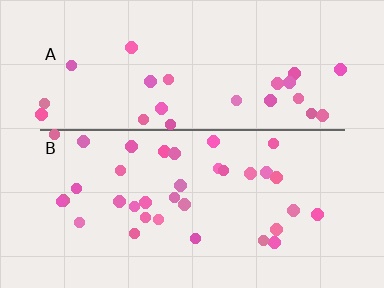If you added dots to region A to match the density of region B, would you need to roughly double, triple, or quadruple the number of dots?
Approximately double.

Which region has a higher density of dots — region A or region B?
B (the bottom).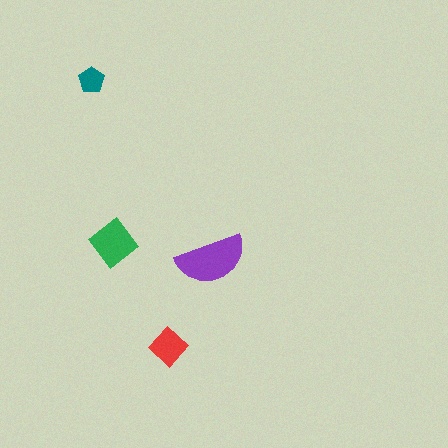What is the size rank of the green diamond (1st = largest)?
2nd.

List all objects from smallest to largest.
The teal pentagon, the red diamond, the green diamond, the purple semicircle.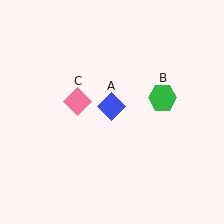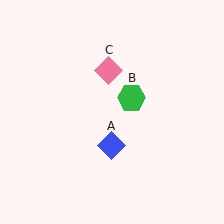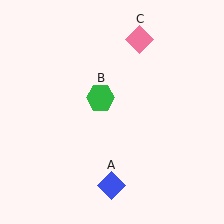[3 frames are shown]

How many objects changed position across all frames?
3 objects changed position: blue diamond (object A), green hexagon (object B), pink diamond (object C).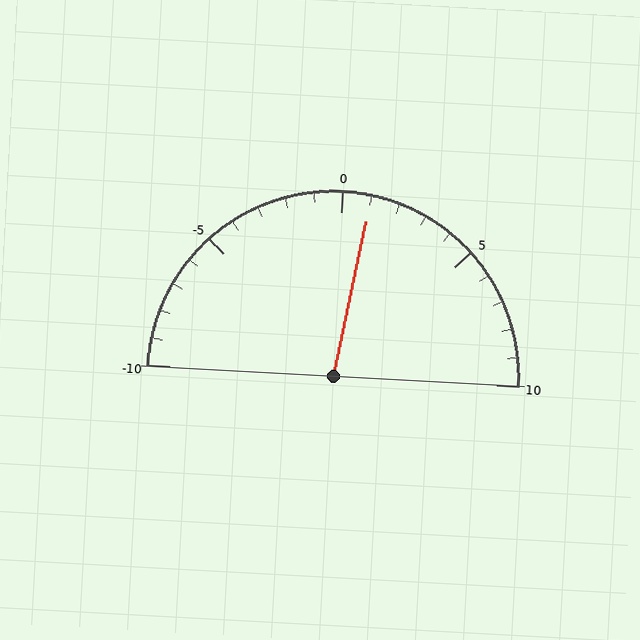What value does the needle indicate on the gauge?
The needle indicates approximately 1.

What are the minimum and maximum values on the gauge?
The gauge ranges from -10 to 10.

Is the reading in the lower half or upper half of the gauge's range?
The reading is in the upper half of the range (-10 to 10).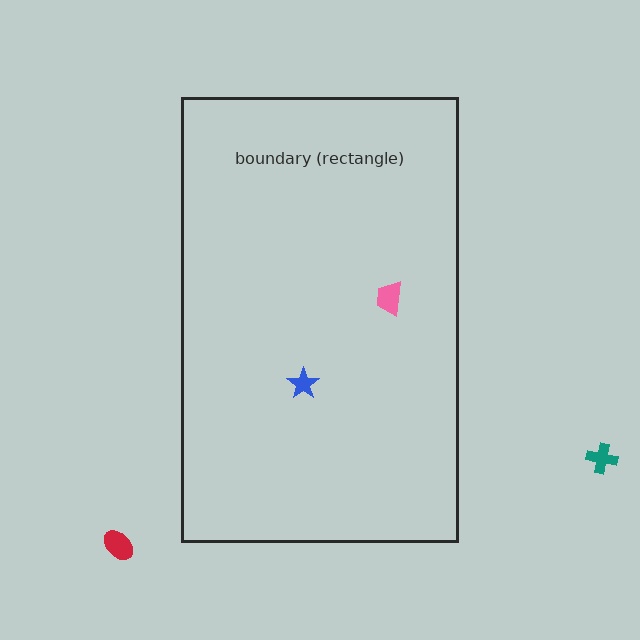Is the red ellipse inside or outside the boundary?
Outside.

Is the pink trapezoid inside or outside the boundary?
Inside.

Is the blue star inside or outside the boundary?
Inside.